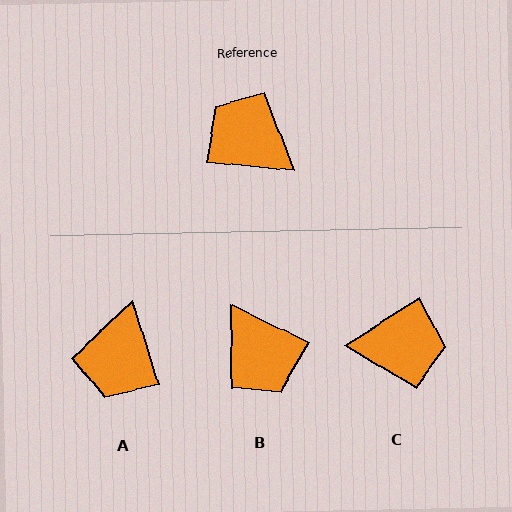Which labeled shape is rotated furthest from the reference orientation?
B, about 159 degrees away.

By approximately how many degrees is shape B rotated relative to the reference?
Approximately 159 degrees counter-clockwise.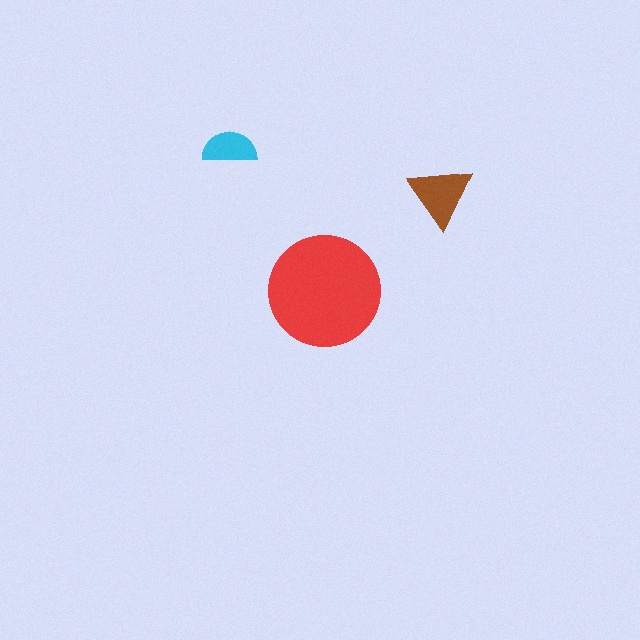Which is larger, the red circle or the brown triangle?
The red circle.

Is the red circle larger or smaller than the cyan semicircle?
Larger.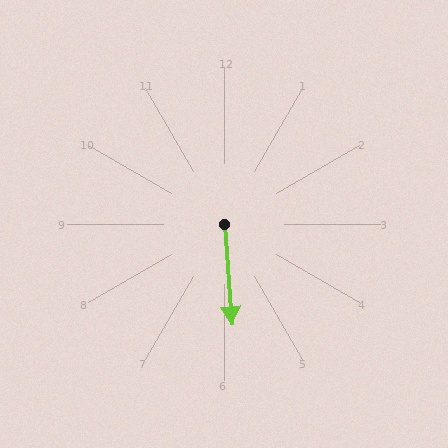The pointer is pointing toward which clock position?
Roughly 6 o'clock.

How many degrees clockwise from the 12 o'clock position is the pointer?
Approximately 176 degrees.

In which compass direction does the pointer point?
South.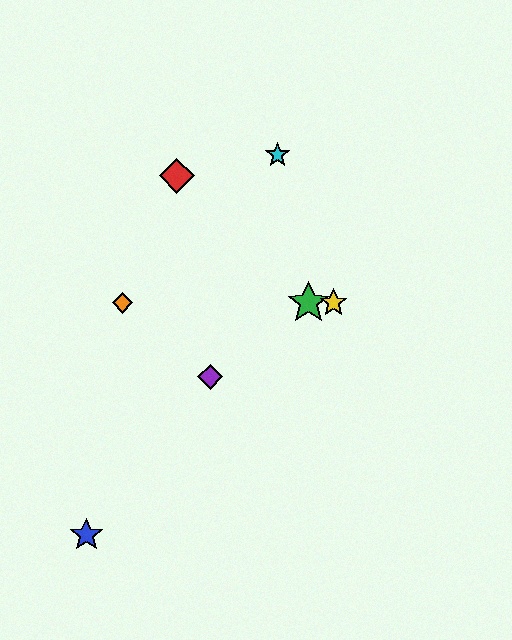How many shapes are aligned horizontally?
3 shapes (the green star, the yellow star, the orange diamond) are aligned horizontally.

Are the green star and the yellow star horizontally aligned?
Yes, both are at y≈303.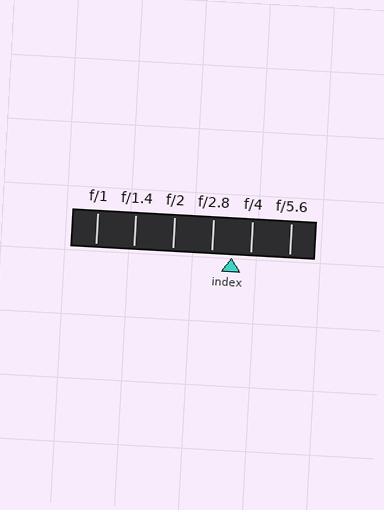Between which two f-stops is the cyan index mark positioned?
The index mark is between f/2.8 and f/4.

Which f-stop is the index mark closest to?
The index mark is closest to f/4.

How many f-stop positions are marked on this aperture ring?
There are 6 f-stop positions marked.